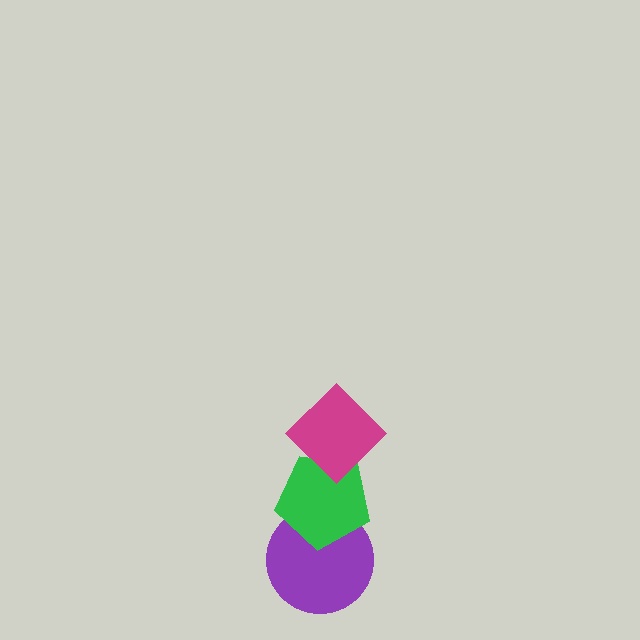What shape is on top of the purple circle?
The green pentagon is on top of the purple circle.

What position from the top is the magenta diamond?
The magenta diamond is 1st from the top.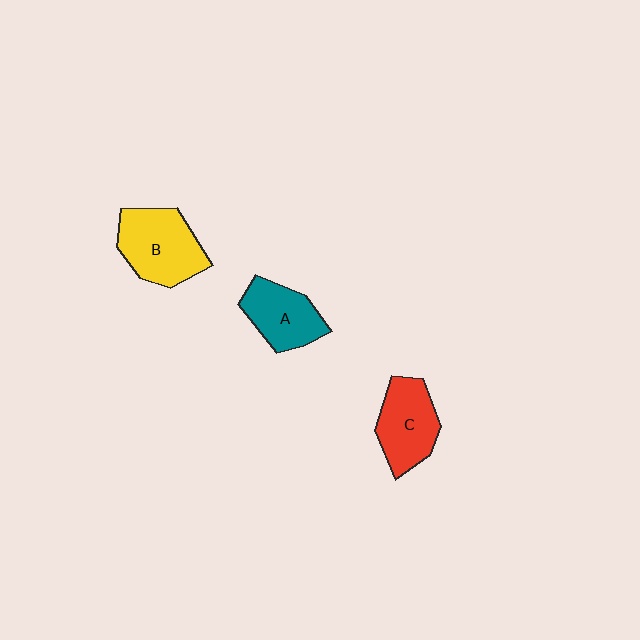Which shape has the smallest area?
Shape A (teal).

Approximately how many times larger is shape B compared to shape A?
Approximately 1.3 times.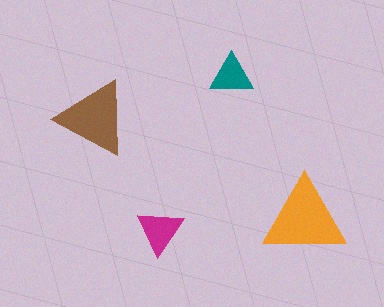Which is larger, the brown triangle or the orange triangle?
The orange one.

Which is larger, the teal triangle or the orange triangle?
The orange one.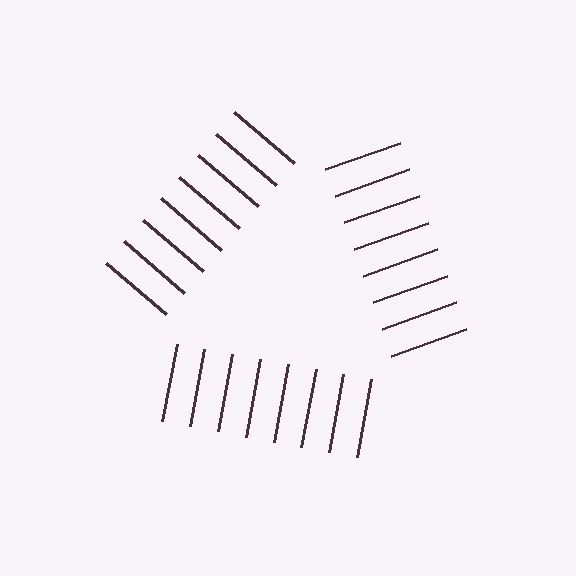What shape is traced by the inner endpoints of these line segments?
An illusory triangle — the line segments terminate on its edges but no continuous stroke is drawn.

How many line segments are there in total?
24 — 8 along each of the 3 edges.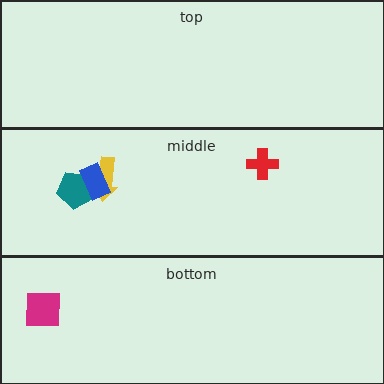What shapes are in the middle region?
The teal pentagon, the yellow arrow, the blue rectangle, the red cross.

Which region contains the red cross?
The middle region.